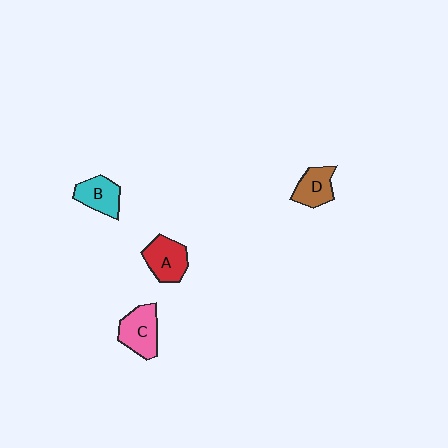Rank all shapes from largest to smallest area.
From largest to smallest: C (pink), A (red), B (cyan), D (brown).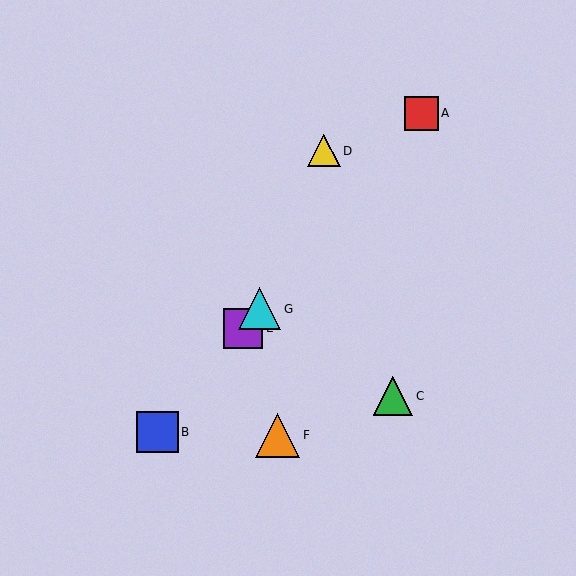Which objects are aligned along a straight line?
Objects A, B, E, G are aligned along a straight line.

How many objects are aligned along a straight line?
4 objects (A, B, E, G) are aligned along a straight line.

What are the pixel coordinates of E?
Object E is at (243, 328).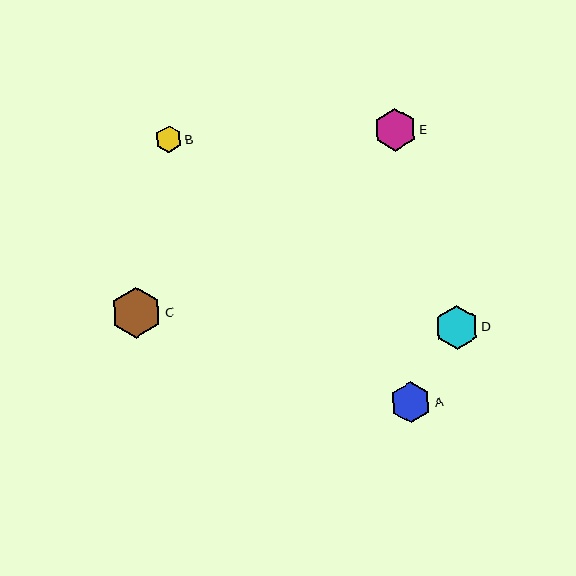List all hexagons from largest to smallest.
From largest to smallest: C, D, E, A, B.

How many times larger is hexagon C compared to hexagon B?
Hexagon C is approximately 1.9 times the size of hexagon B.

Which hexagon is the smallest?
Hexagon B is the smallest with a size of approximately 27 pixels.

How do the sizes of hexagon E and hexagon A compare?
Hexagon E and hexagon A are approximately the same size.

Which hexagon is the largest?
Hexagon C is the largest with a size of approximately 51 pixels.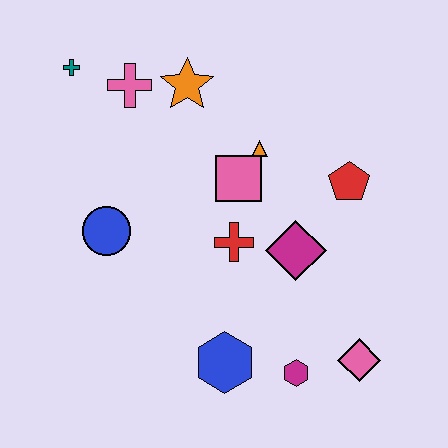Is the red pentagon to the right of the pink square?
Yes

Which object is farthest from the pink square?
The pink diamond is farthest from the pink square.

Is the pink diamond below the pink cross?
Yes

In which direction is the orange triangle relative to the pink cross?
The orange triangle is to the right of the pink cross.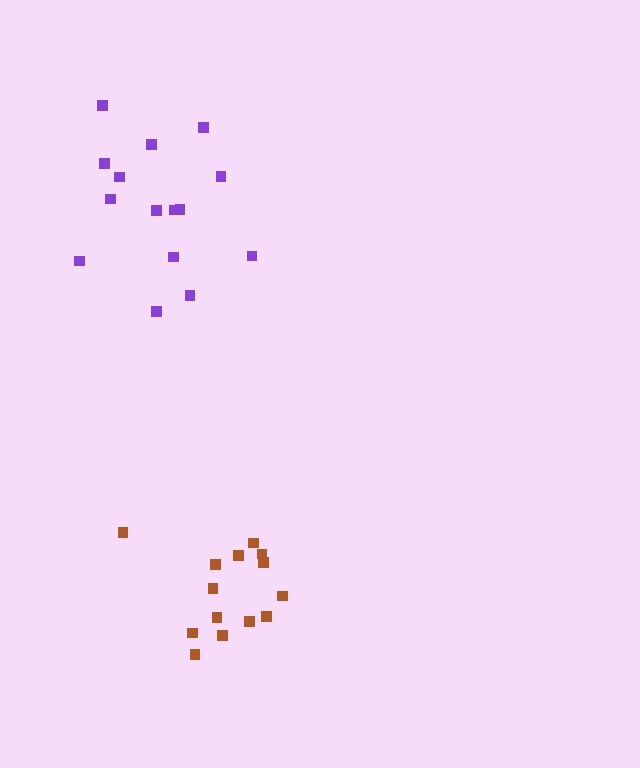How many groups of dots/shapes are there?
There are 2 groups.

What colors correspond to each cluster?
The clusters are colored: purple, brown.